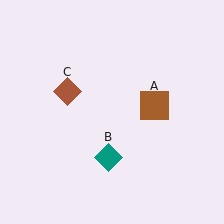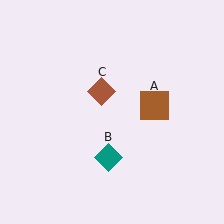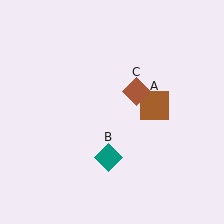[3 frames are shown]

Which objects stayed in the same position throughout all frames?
Brown square (object A) and teal diamond (object B) remained stationary.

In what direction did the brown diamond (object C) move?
The brown diamond (object C) moved right.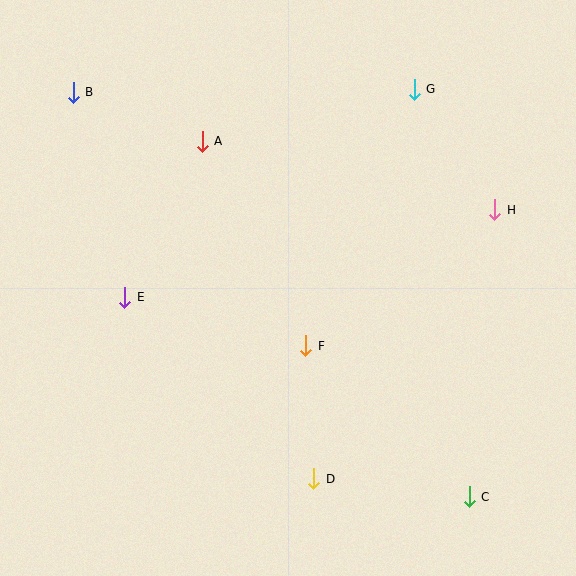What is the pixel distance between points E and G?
The distance between E and G is 356 pixels.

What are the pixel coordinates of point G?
Point G is at (414, 89).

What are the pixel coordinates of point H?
Point H is at (495, 210).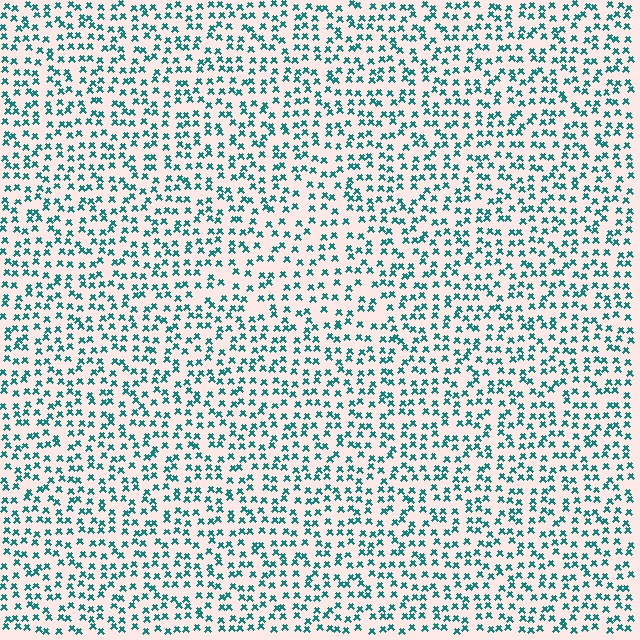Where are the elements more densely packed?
The elements are more densely packed outside the triangle boundary.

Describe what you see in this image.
The image contains small teal elements arranged at two different densities. A triangle-shaped region is visible where the elements are less densely packed than the surrounding area.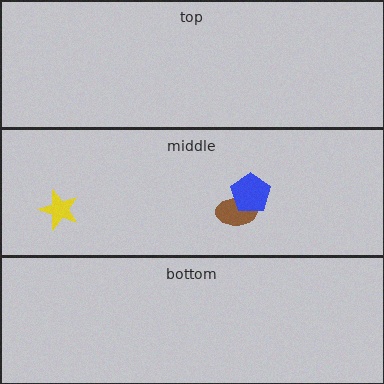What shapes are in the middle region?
The yellow star, the brown ellipse, the blue pentagon.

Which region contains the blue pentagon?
The middle region.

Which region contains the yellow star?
The middle region.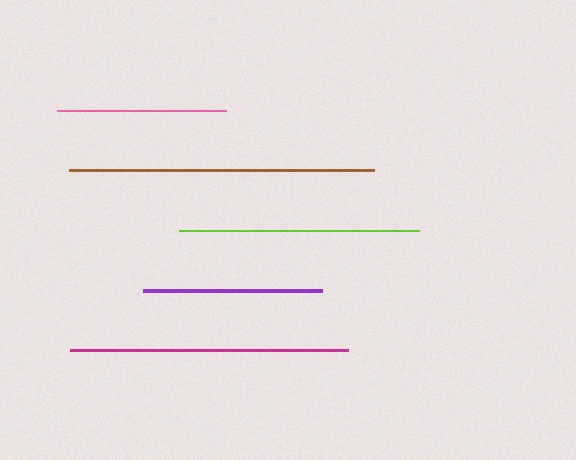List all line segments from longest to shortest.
From longest to shortest: brown, magenta, lime, purple, pink.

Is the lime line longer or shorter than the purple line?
The lime line is longer than the purple line.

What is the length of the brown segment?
The brown segment is approximately 305 pixels long.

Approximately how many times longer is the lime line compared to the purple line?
The lime line is approximately 1.3 times the length of the purple line.